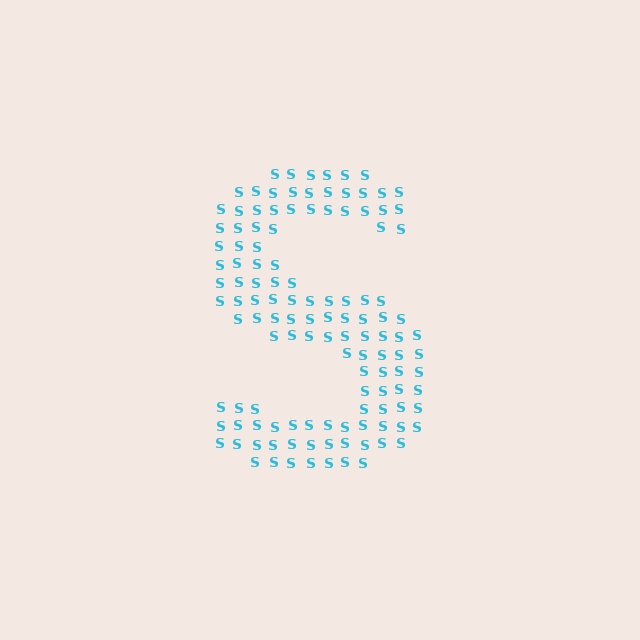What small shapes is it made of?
It is made of small letter S's.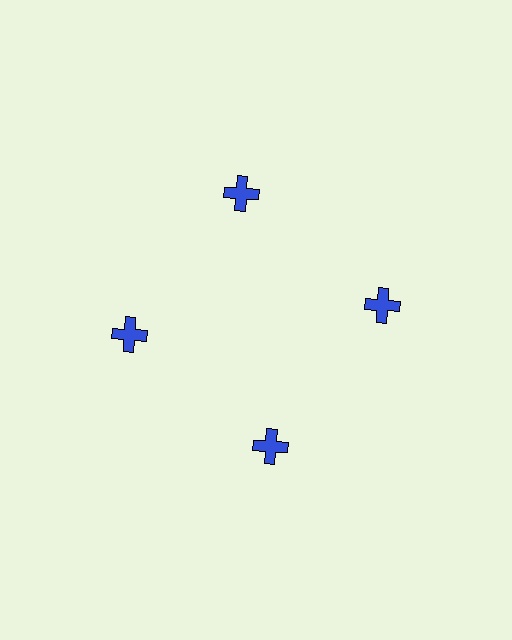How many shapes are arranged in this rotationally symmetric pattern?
There are 4 shapes, arranged in 4 groups of 1.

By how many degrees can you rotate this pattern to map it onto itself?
The pattern maps onto itself every 90 degrees of rotation.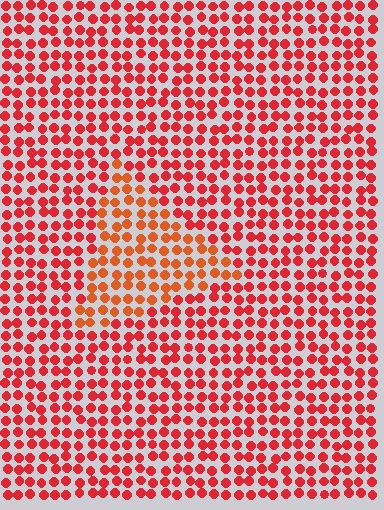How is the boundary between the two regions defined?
The boundary is defined purely by a slight shift in hue (about 22 degrees). Spacing, size, and orientation are identical on both sides.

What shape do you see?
I see a triangle.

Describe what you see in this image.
The image is filled with small red elements in a uniform arrangement. A triangle-shaped region is visible where the elements are tinted to a slightly different hue, forming a subtle color boundary.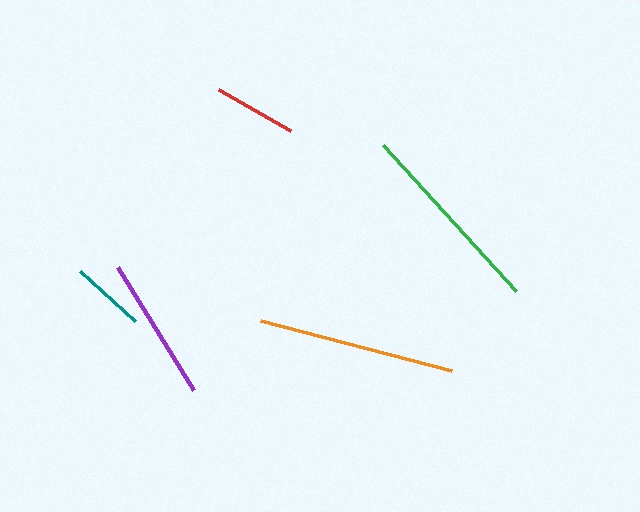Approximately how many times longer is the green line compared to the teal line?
The green line is approximately 2.6 times the length of the teal line.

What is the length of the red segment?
The red segment is approximately 83 pixels long.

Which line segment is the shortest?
The teal line is the shortest at approximately 75 pixels.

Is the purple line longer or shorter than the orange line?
The orange line is longer than the purple line.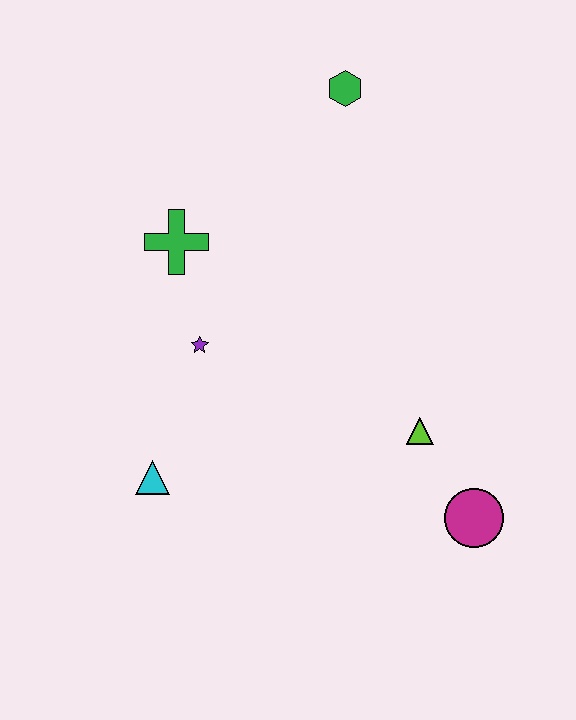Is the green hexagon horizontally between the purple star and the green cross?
No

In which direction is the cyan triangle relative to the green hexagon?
The cyan triangle is below the green hexagon.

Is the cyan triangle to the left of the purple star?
Yes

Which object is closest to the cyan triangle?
The purple star is closest to the cyan triangle.